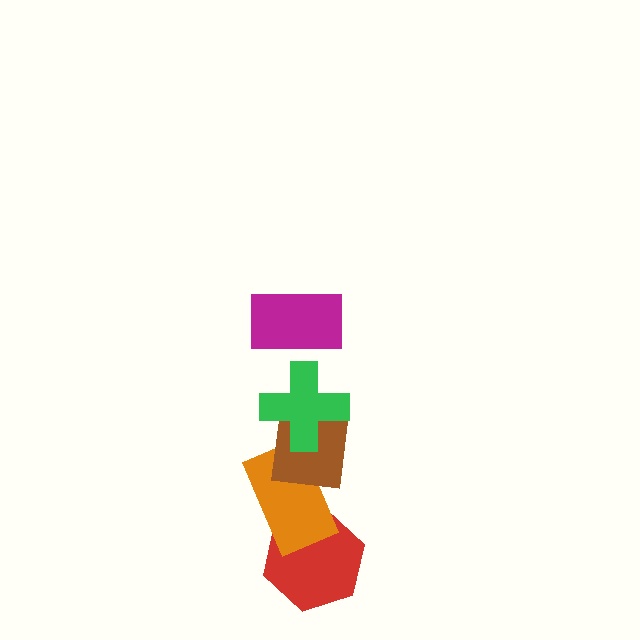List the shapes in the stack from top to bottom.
From top to bottom: the magenta rectangle, the green cross, the brown square, the orange rectangle, the red hexagon.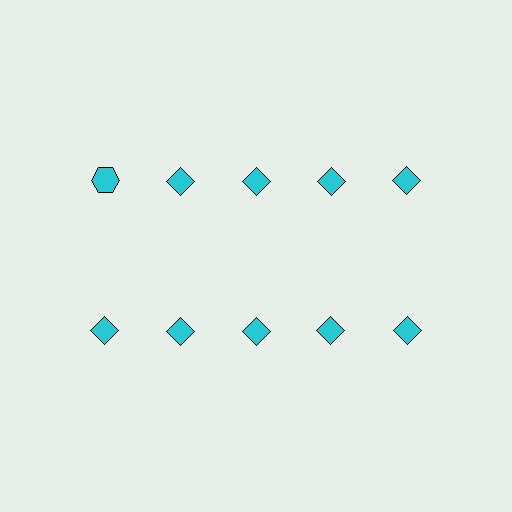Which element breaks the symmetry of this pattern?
The cyan hexagon in the top row, leftmost column breaks the symmetry. All other shapes are cyan diamonds.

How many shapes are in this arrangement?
There are 10 shapes arranged in a grid pattern.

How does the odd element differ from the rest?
It has a different shape: hexagon instead of diamond.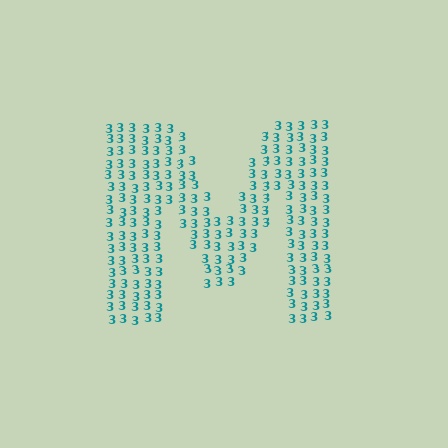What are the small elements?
The small elements are digit 3's.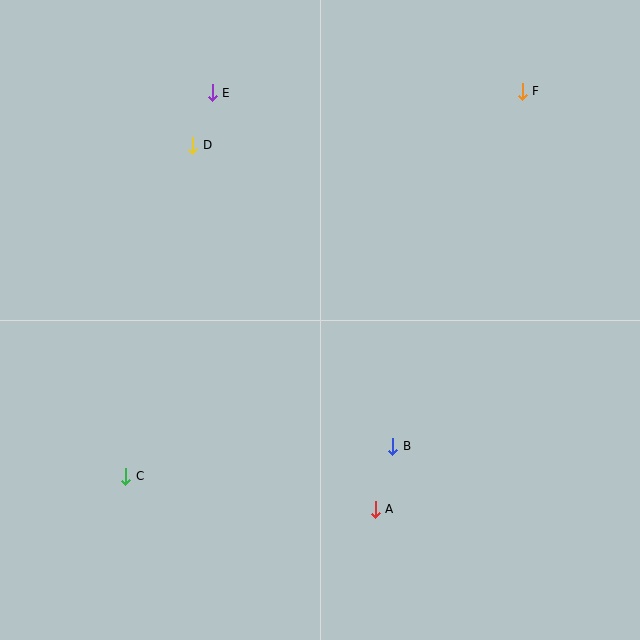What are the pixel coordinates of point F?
Point F is at (522, 91).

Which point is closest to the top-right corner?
Point F is closest to the top-right corner.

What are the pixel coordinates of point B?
Point B is at (393, 446).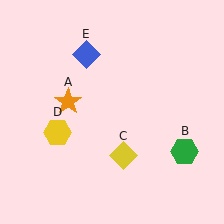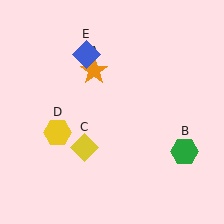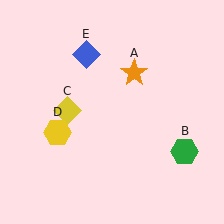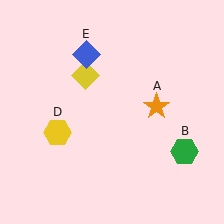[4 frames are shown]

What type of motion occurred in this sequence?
The orange star (object A), yellow diamond (object C) rotated clockwise around the center of the scene.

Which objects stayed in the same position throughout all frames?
Green hexagon (object B) and yellow hexagon (object D) and blue diamond (object E) remained stationary.